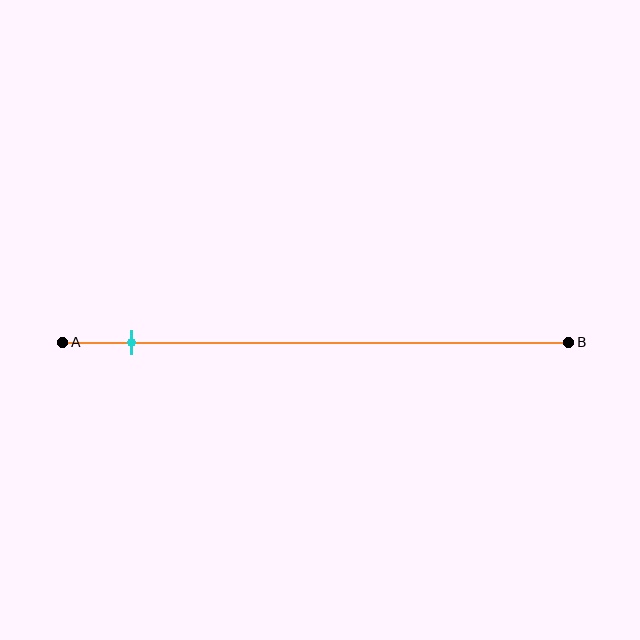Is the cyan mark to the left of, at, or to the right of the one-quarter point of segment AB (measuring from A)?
The cyan mark is to the left of the one-quarter point of segment AB.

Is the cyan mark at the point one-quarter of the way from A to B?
No, the mark is at about 15% from A, not at the 25% one-quarter point.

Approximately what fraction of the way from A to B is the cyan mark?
The cyan mark is approximately 15% of the way from A to B.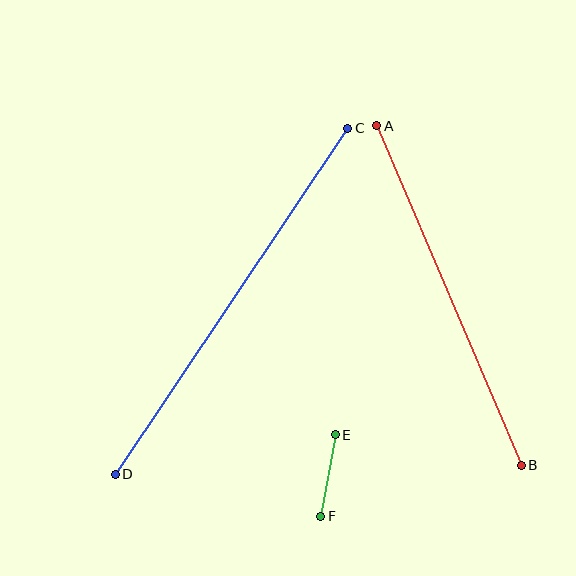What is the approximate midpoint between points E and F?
The midpoint is at approximately (328, 475) pixels.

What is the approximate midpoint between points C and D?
The midpoint is at approximately (232, 301) pixels.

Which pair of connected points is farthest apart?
Points C and D are farthest apart.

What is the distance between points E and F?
The distance is approximately 83 pixels.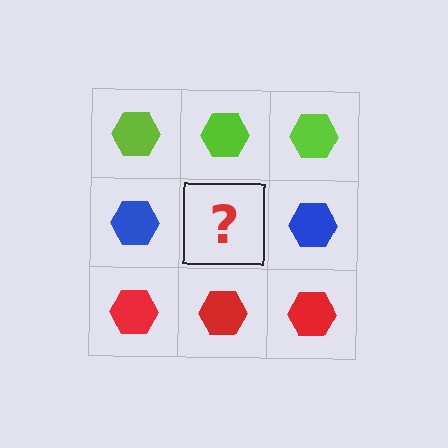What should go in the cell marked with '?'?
The missing cell should contain a blue hexagon.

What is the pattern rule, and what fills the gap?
The rule is that each row has a consistent color. The gap should be filled with a blue hexagon.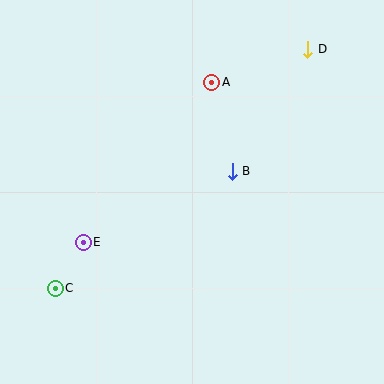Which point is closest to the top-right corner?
Point D is closest to the top-right corner.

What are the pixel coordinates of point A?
Point A is at (212, 82).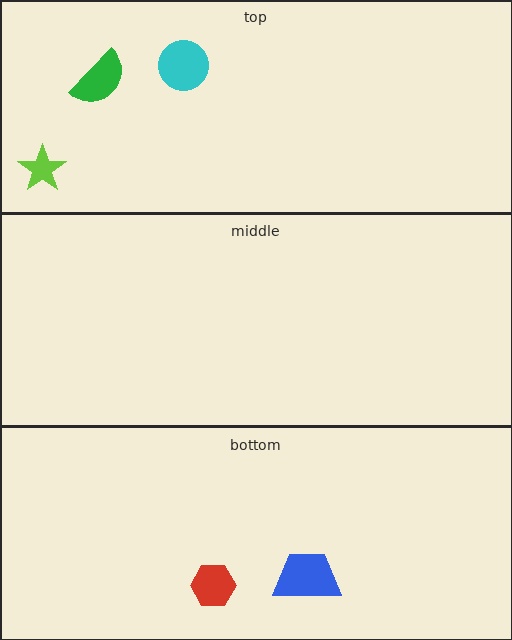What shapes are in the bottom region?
The blue trapezoid, the red hexagon.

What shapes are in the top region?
The cyan circle, the green semicircle, the lime star.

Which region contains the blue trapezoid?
The bottom region.